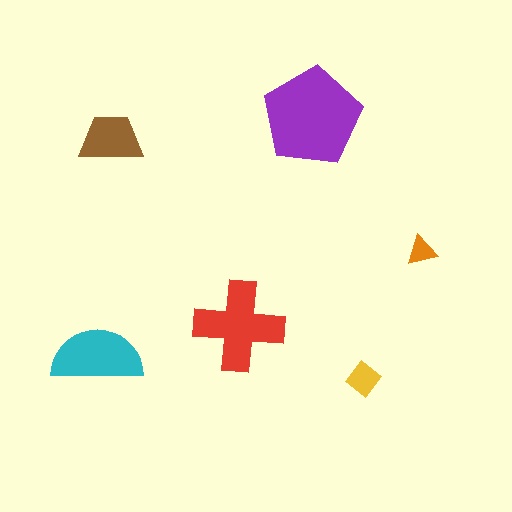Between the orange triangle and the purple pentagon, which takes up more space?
The purple pentagon.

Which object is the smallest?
The orange triangle.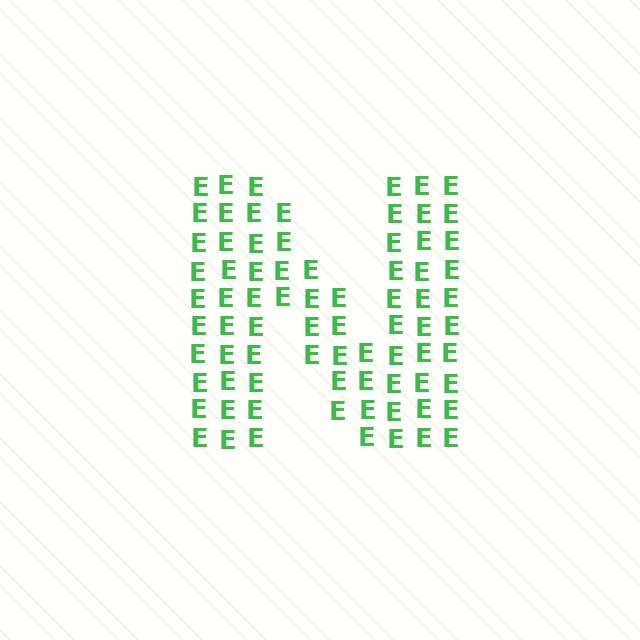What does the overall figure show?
The overall figure shows the letter N.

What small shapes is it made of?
It is made of small letter E's.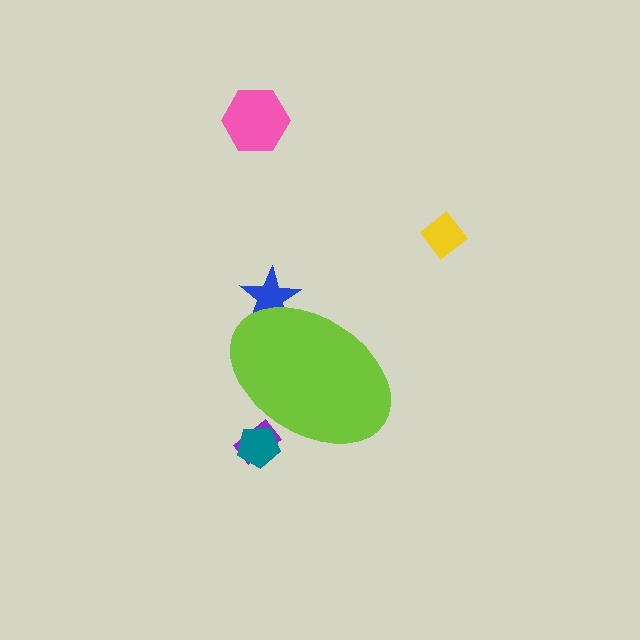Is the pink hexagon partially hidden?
No, the pink hexagon is fully visible.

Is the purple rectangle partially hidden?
Yes, the purple rectangle is partially hidden behind the lime ellipse.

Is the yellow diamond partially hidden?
No, the yellow diamond is fully visible.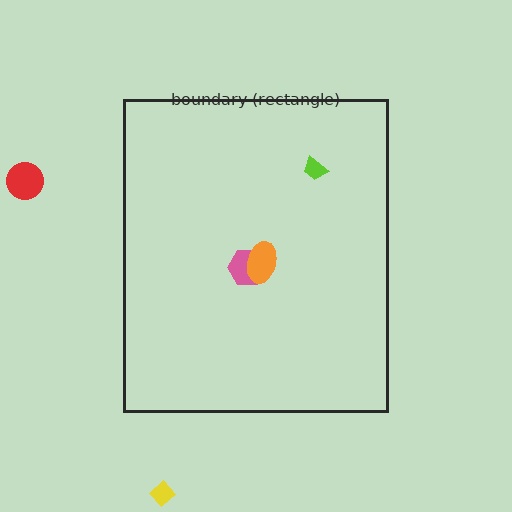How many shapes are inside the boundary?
3 inside, 2 outside.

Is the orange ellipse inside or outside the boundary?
Inside.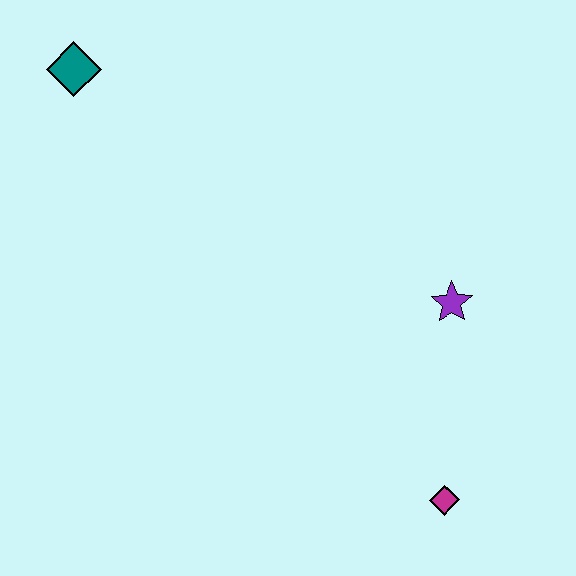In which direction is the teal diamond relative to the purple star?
The teal diamond is to the left of the purple star.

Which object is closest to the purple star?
The magenta diamond is closest to the purple star.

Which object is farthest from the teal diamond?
The magenta diamond is farthest from the teal diamond.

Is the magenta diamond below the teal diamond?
Yes